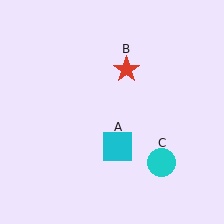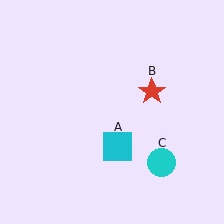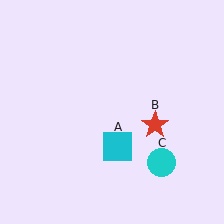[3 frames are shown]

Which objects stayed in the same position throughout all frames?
Cyan square (object A) and cyan circle (object C) remained stationary.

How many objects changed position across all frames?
1 object changed position: red star (object B).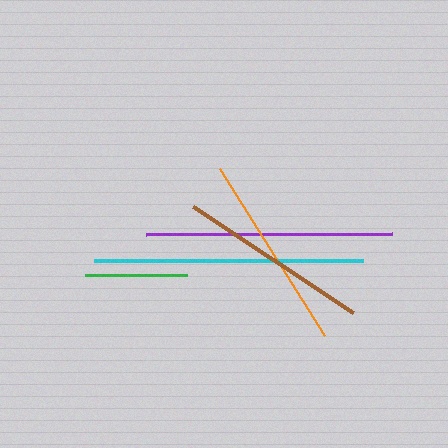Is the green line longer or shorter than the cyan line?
The cyan line is longer than the green line.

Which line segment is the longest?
The cyan line is the longest at approximately 269 pixels.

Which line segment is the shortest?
The green line is the shortest at approximately 101 pixels.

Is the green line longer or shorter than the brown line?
The brown line is longer than the green line.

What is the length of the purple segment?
The purple segment is approximately 245 pixels long.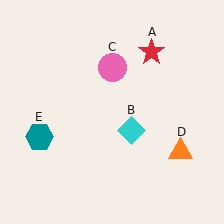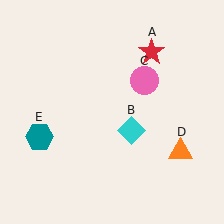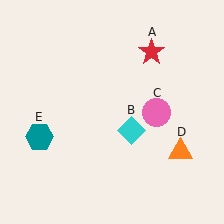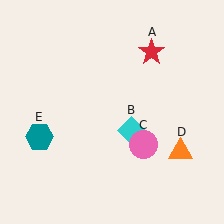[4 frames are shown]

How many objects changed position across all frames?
1 object changed position: pink circle (object C).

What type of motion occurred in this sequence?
The pink circle (object C) rotated clockwise around the center of the scene.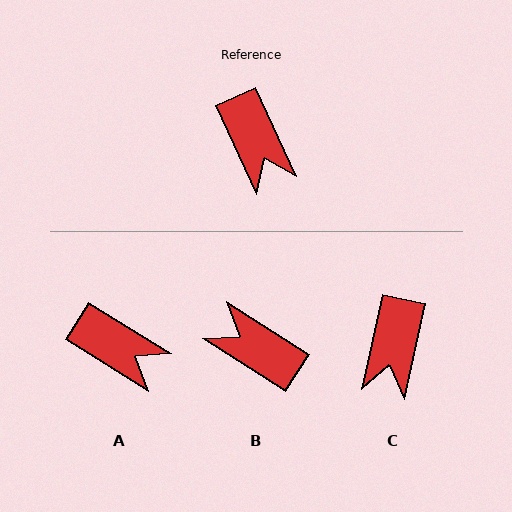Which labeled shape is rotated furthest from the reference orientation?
B, about 147 degrees away.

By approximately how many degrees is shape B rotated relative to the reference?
Approximately 147 degrees clockwise.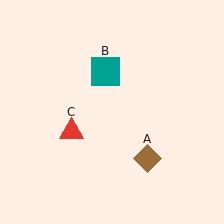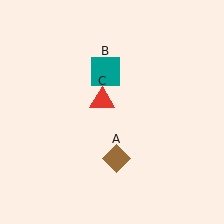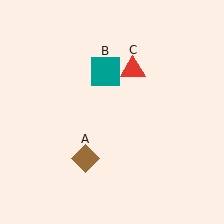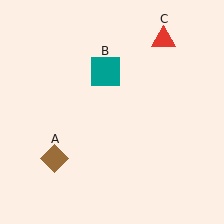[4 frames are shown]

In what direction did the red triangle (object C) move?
The red triangle (object C) moved up and to the right.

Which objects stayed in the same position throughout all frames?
Teal square (object B) remained stationary.